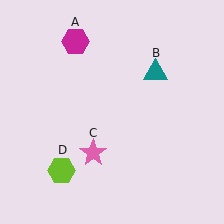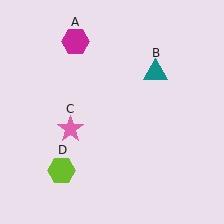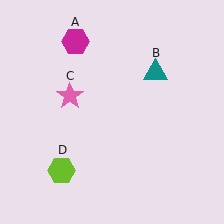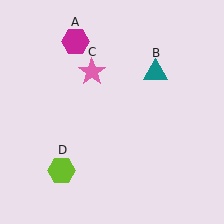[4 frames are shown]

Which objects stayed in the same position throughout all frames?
Magenta hexagon (object A) and teal triangle (object B) and lime hexagon (object D) remained stationary.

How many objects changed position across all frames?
1 object changed position: pink star (object C).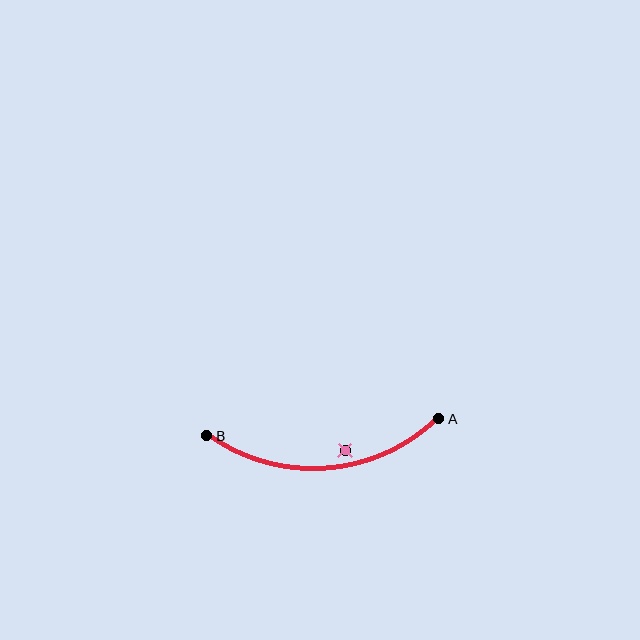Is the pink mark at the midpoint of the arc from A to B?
No — the pink mark does not lie on the arc at all. It sits slightly inside the curve.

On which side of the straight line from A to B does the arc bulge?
The arc bulges below the straight line connecting A and B.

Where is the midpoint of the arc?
The arc midpoint is the point on the curve farthest from the straight line joining A and B. It sits below that line.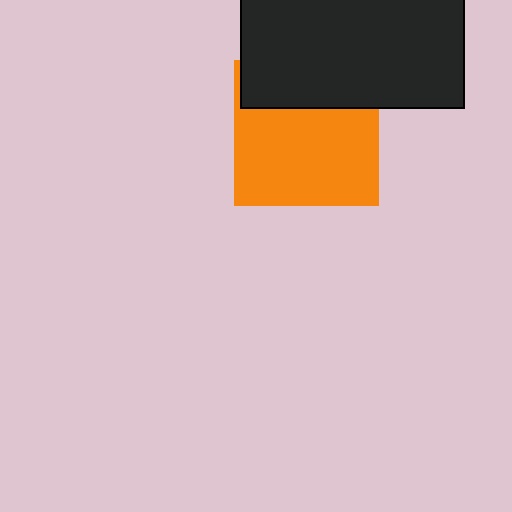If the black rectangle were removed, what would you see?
You would see the complete orange square.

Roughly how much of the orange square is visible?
Most of it is visible (roughly 67%).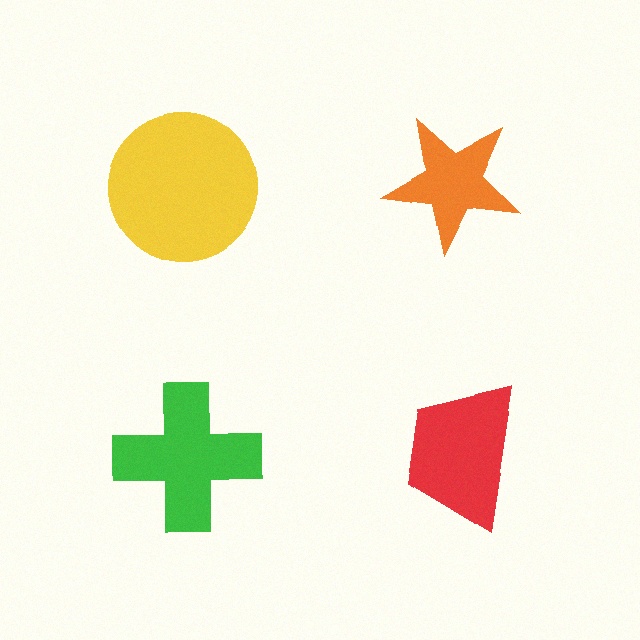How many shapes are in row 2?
2 shapes.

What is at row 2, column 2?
A red trapezoid.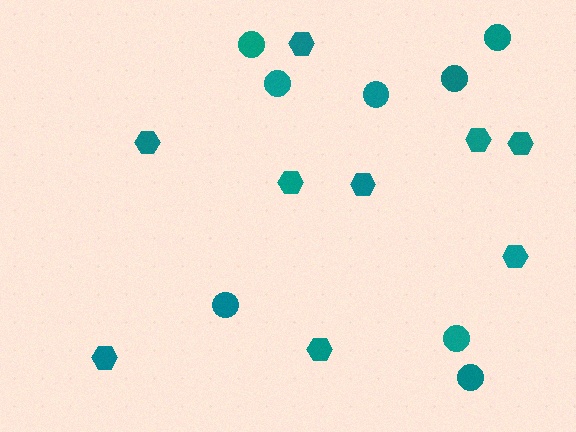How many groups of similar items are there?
There are 2 groups: one group of hexagons (9) and one group of circles (8).